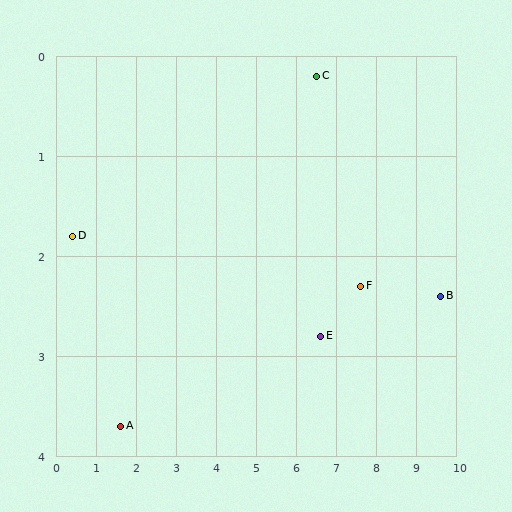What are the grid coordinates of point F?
Point F is at approximately (7.6, 2.3).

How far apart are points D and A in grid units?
Points D and A are about 2.2 grid units apart.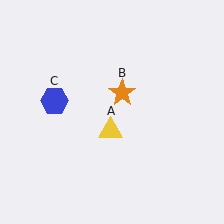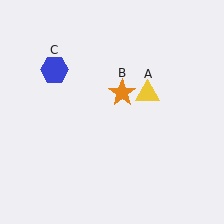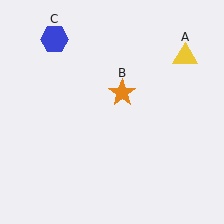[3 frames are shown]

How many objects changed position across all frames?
2 objects changed position: yellow triangle (object A), blue hexagon (object C).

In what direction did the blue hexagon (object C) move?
The blue hexagon (object C) moved up.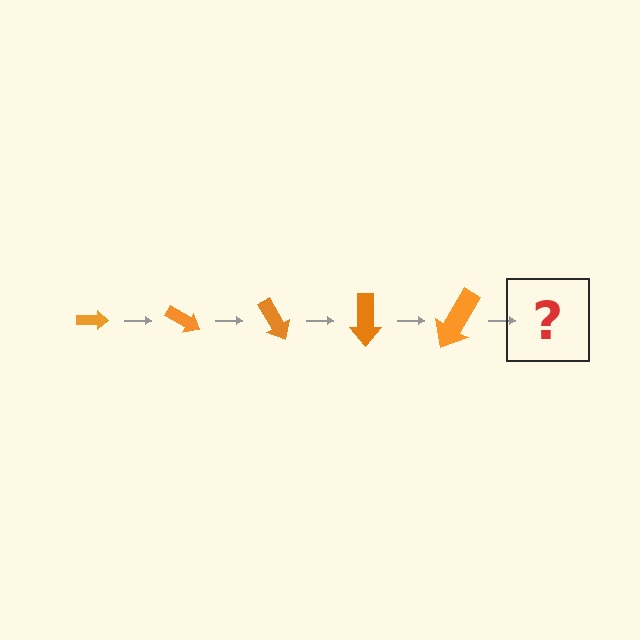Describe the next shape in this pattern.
It should be an arrow, larger than the previous one and rotated 150 degrees from the start.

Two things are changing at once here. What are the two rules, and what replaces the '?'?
The two rules are that the arrow grows larger each step and it rotates 30 degrees each step. The '?' should be an arrow, larger than the previous one and rotated 150 degrees from the start.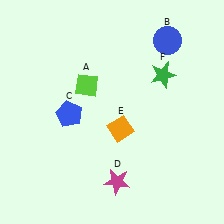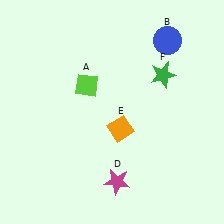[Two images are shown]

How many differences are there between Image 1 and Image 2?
There is 1 difference between the two images.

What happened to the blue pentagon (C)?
The blue pentagon (C) was removed in Image 2. It was in the bottom-left area of Image 1.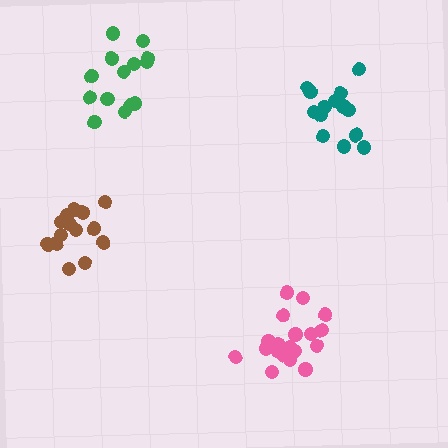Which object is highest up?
The green cluster is topmost.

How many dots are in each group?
Group 1: 14 dots, Group 2: 20 dots, Group 3: 14 dots, Group 4: 14 dots (62 total).